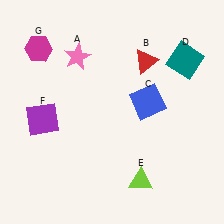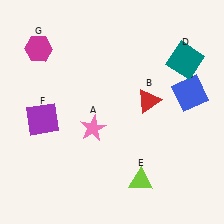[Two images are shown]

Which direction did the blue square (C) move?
The blue square (C) moved right.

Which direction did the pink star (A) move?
The pink star (A) moved down.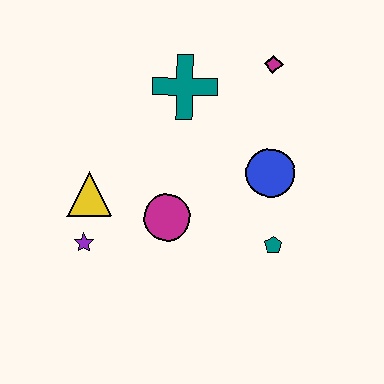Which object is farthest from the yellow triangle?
The magenta diamond is farthest from the yellow triangle.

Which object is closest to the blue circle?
The teal pentagon is closest to the blue circle.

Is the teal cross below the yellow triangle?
No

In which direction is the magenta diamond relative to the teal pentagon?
The magenta diamond is above the teal pentagon.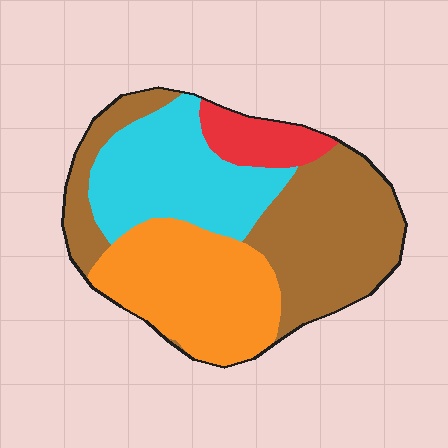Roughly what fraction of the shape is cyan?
Cyan covers about 25% of the shape.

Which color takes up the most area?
Brown, at roughly 35%.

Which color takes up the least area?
Red, at roughly 10%.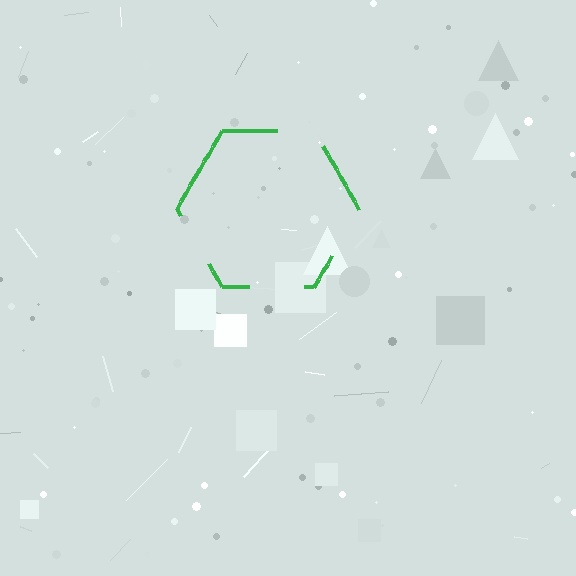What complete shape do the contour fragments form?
The contour fragments form a hexagon.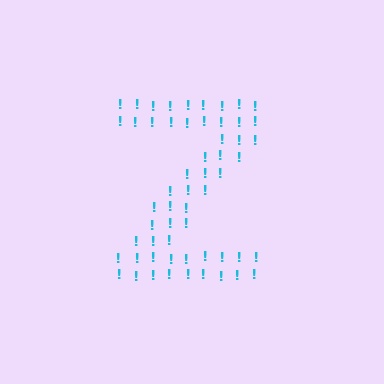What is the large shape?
The large shape is the letter Z.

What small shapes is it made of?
It is made of small exclamation marks.